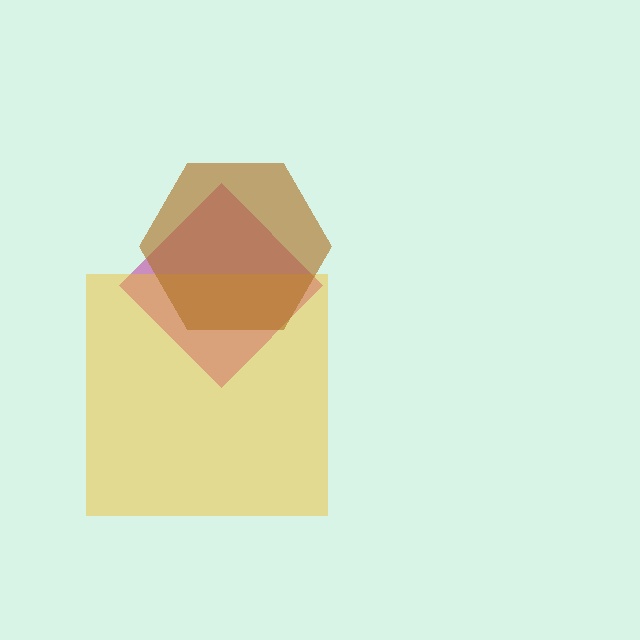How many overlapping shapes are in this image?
There are 3 overlapping shapes in the image.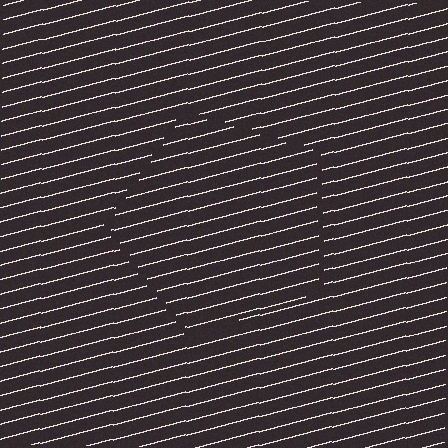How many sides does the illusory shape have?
5 sides — the line-ends trace a pentagon.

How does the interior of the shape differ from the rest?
The interior of the shape contains the same grating, shifted by half a period — the contour is defined by the phase discontinuity where line-ends from the inner and outer gratings abut.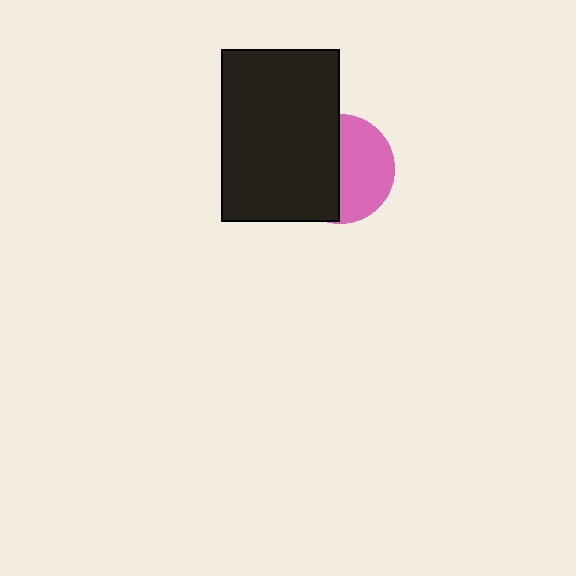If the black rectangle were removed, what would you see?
You would see the complete pink circle.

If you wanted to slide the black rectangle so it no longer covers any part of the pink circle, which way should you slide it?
Slide it left — that is the most direct way to separate the two shapes.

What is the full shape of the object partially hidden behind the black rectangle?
The partially hidden object is a pink circle.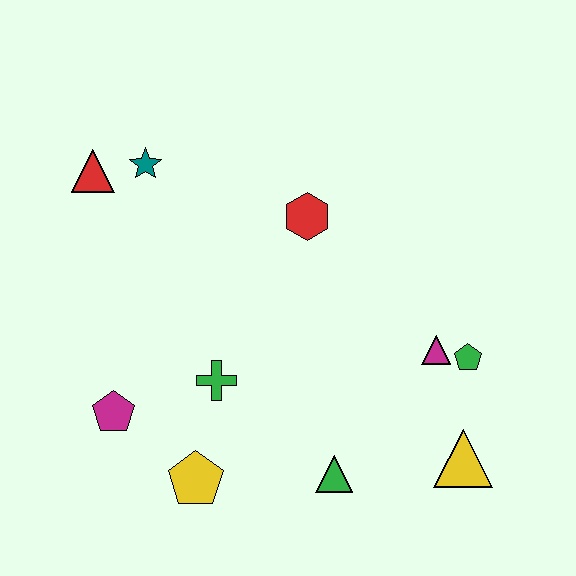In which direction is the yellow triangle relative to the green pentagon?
The yellow triangle is below the green pentagon.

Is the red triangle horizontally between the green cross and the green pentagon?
No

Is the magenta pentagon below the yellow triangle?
No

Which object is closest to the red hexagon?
The teal star is closest to the red hexagon.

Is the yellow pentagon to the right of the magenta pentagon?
Yes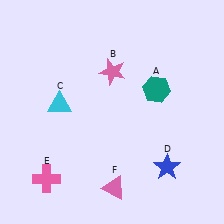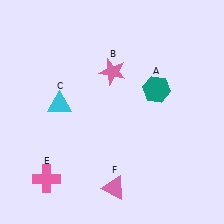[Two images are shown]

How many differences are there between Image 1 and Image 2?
There is 1 difference between the two images.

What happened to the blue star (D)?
The blue star (D) was removed in Image 2. It was in the bottom-right area of Image 1.